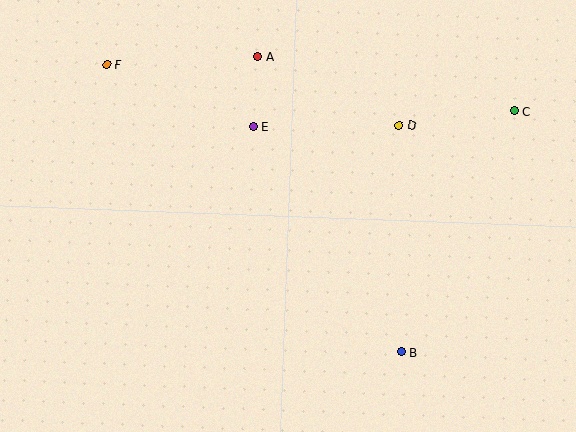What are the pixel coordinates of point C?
Point C is at (514, 111).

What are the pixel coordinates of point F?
Point F is at (107, 65).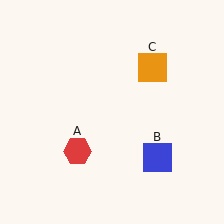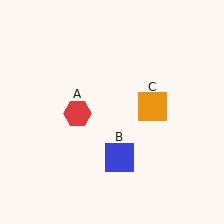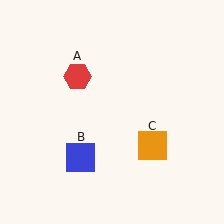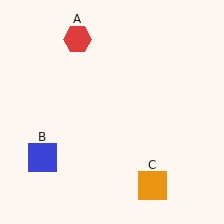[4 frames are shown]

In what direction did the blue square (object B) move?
The blue square (object B) moved left.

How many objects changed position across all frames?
3 objects changed position: red hexagon (object A), blue square (object B), orange square (object C).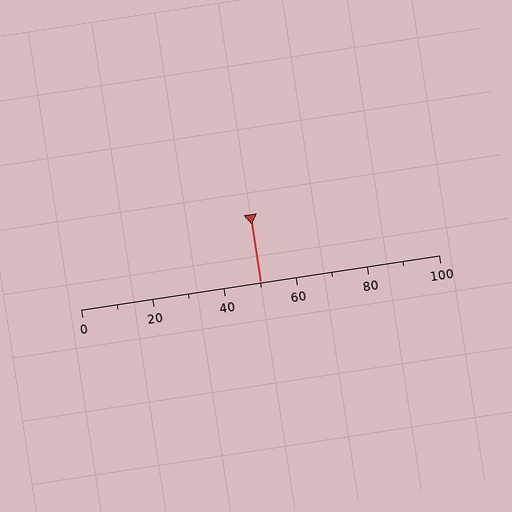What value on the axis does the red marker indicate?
The marker indicates approximately 50.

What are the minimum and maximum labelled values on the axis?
The axis runs from 0 to 100.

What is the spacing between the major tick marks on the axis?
The major ticks are spaced 20 apart.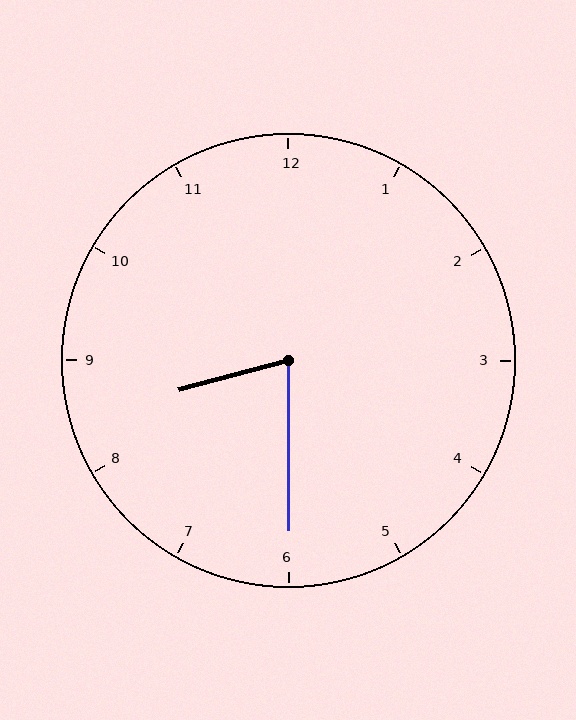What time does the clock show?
8:30.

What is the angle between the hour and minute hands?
Approximately 75 degrees.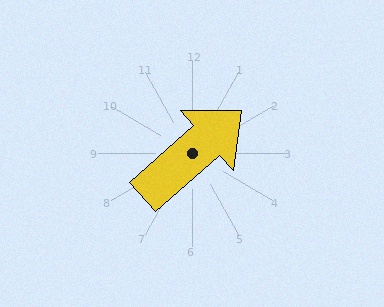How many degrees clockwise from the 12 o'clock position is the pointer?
Approximately 49 degrees.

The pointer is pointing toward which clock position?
Roughly 2 o'clock.